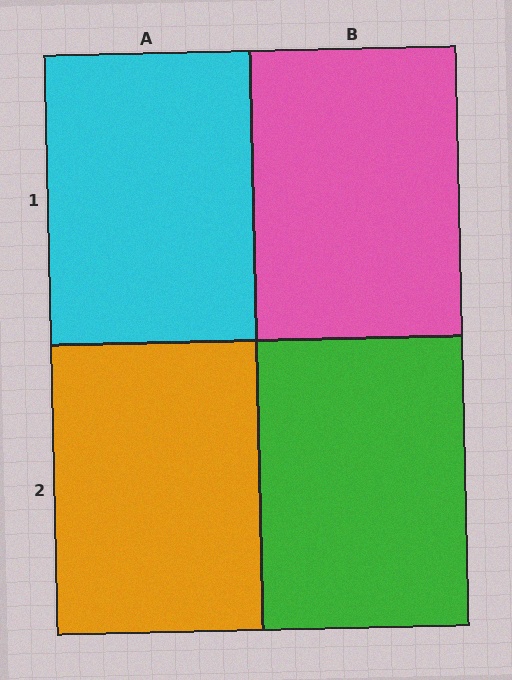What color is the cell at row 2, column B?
Green.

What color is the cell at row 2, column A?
Orange.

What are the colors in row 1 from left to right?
Cyan, pink.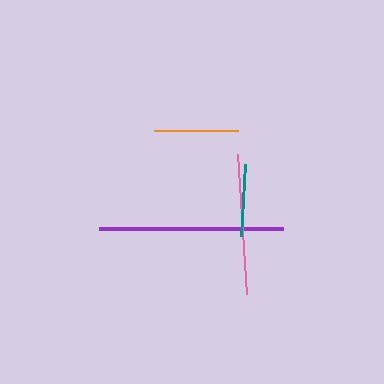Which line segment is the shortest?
The teal line is the shortest at approximately 72 pixels.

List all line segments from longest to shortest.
From longest to shortest: purple, pink, orange, teal.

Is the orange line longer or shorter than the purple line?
The purple line is longer than the orange line.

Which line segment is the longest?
The purple line is the longest at approximately 183 pixels.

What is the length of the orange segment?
The orange segment is approximately 84 pixels long.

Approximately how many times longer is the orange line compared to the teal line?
The orange line is approximately 1.2 times the length of the teal line.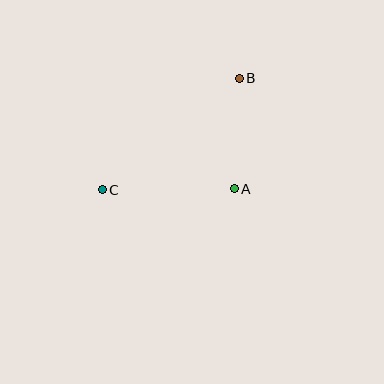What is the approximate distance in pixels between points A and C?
The distance between A and C is approximately 132 pixels.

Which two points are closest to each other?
Points A and B are closest to each other.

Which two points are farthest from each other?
Points B and C are farthest from each other.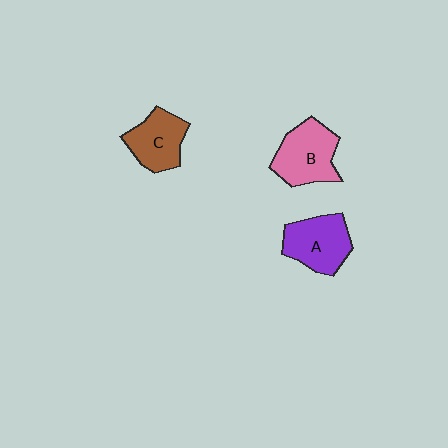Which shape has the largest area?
Shape B (pink).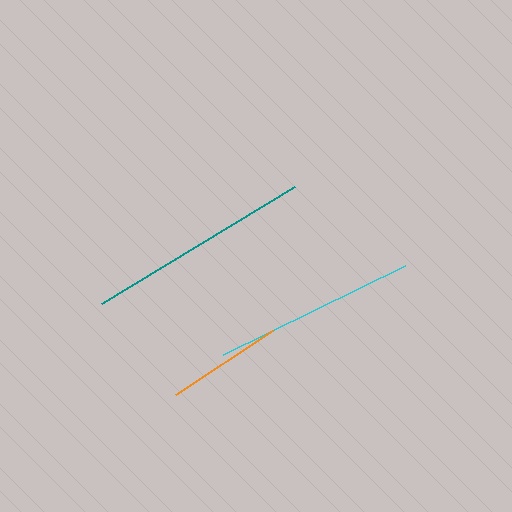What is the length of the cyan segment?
The cyan segment is approximately 203 pixels long.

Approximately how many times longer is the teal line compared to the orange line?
The teal line is approximately 1.9 times the length of the orange line.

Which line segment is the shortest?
The orange line is the shortest at approximately 117 pixels.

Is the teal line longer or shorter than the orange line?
The teal line is longer than the orange line.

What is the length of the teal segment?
The teal segment is approximately 225 pixels long.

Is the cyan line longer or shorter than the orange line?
The cyan line is longer than the orange line.